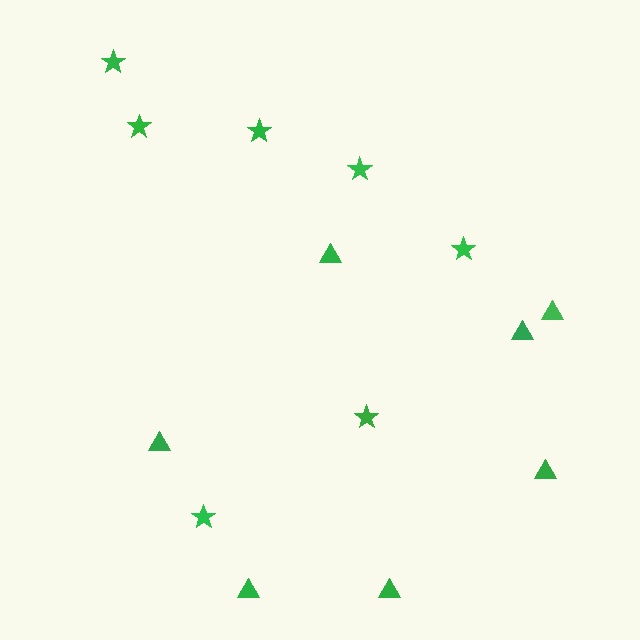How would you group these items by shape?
There are 2 groups: one group of triangles (7) and one group of stars (7).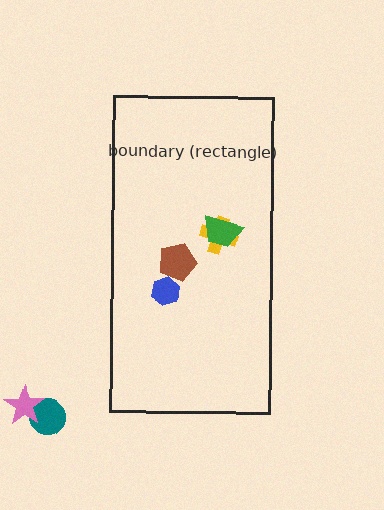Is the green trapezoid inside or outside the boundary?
Inside.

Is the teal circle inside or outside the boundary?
Outside.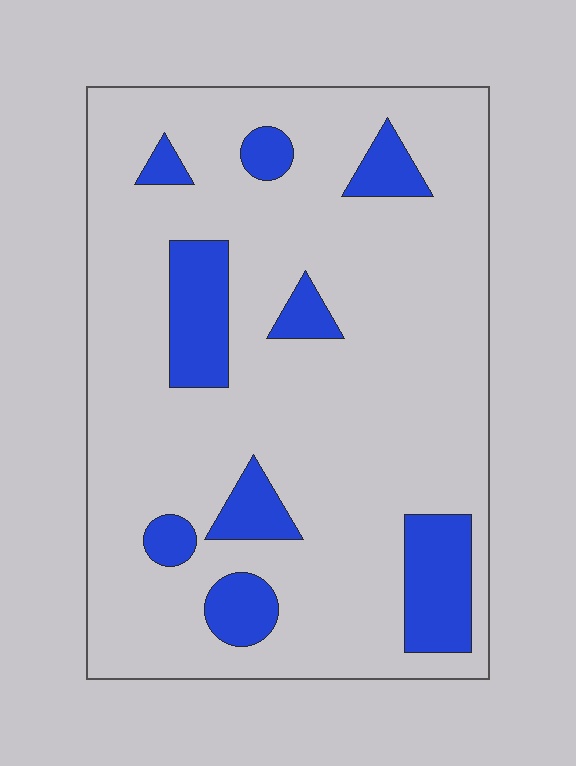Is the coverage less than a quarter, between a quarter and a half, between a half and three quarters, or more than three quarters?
Less than a quarter.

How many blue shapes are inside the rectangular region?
9.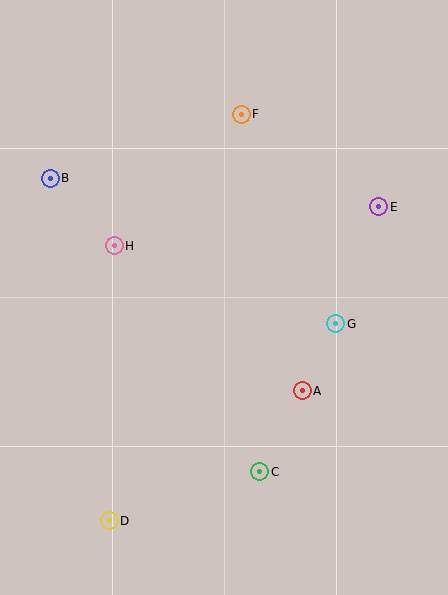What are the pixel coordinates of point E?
Point E is at (379, 207).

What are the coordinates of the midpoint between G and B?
The midpoint between G and B is at (193, 251).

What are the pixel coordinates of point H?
Point H is at (114, 246).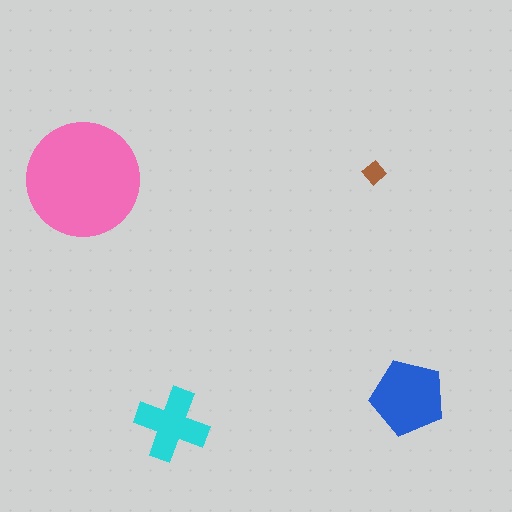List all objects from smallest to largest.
The brown diamond, the cyan cross, the blue pentagon, the pink circle.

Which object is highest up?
The brown diamond is topmost.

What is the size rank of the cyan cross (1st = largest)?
3rd.